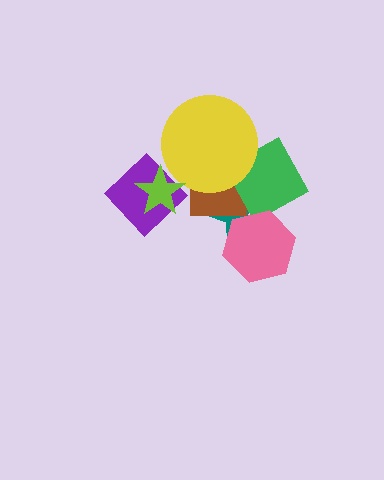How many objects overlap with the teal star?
3 objects overlap with the teal star.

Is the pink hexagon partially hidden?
No, no other shape covers it.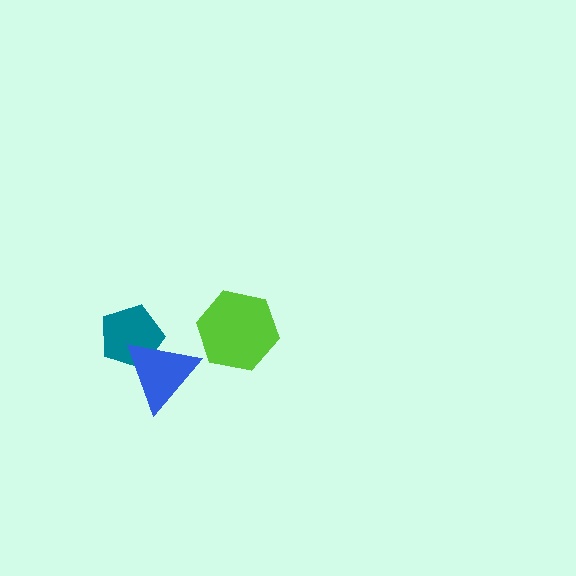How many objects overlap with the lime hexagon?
0 objects overlap with the lime hexagon.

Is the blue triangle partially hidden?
No, no other shape covers it.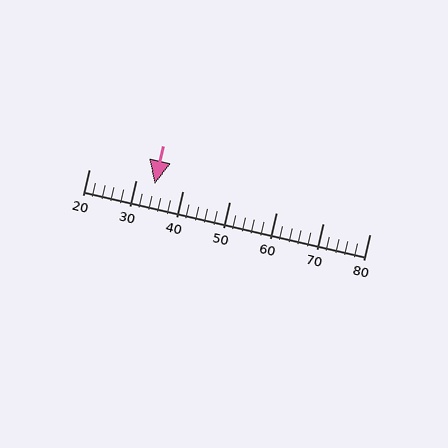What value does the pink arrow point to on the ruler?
The pink arrow points to approximately 34.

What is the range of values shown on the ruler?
The ruler shows values from 20 to 80.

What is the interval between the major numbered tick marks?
The major tick marks are spaced 10 units apart.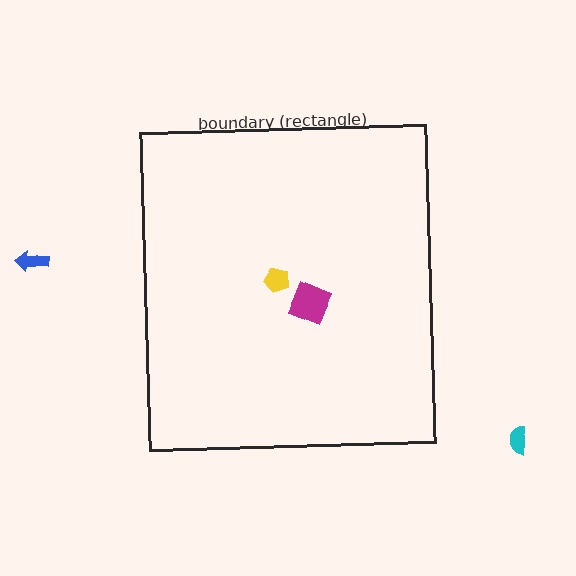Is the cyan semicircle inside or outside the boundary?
Outside.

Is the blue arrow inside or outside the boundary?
Outside.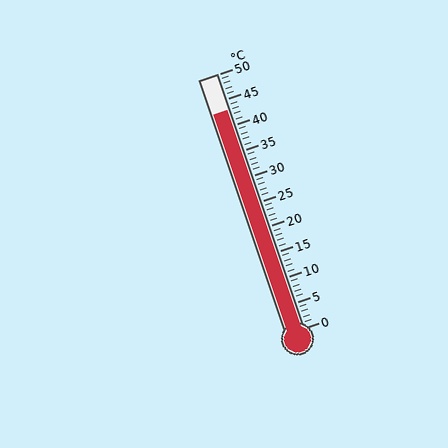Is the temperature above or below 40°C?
The temperature is above 40°C.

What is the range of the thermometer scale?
The thermometer scale ranges from 0°C to 50°C.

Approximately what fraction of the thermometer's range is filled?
The thermometer is filled to approximately 85% of its range.